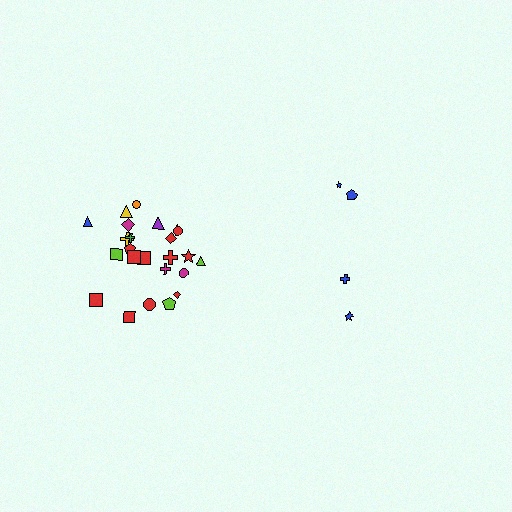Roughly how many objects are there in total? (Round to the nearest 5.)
Roughly 30 objects in total.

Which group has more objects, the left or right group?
The left group.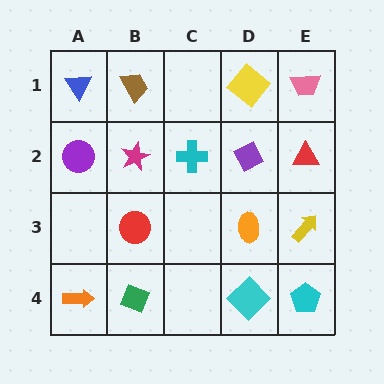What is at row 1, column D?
A yellow diamond.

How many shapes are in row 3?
3 shapes.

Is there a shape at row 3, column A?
No, that cell is empty.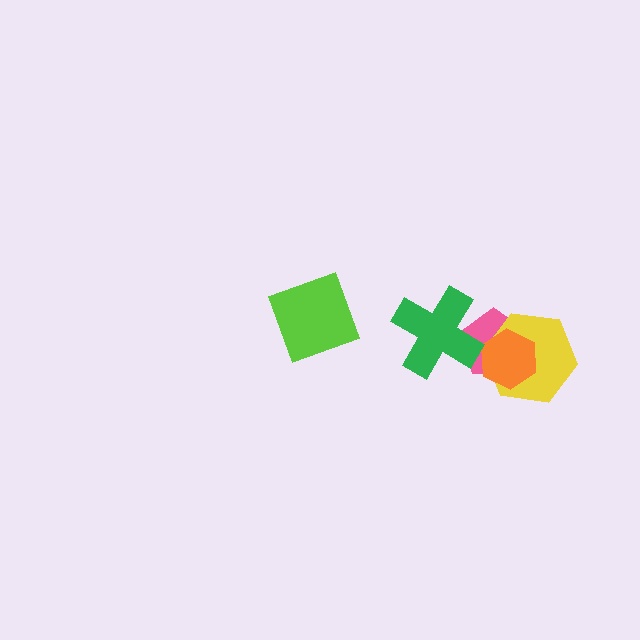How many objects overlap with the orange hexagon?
2 objects overlap with the orange hexagon.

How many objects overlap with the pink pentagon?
3 objects overlap with the pink pentagon.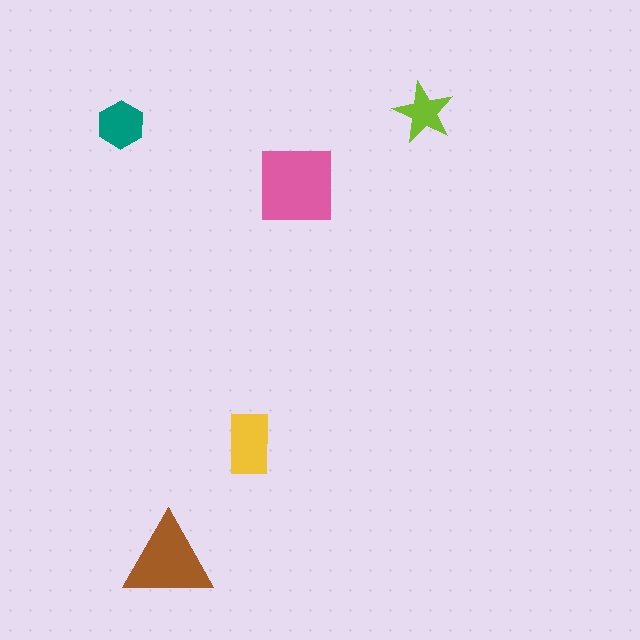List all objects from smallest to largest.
The lime star, the teal hexagon, the yellow rectangle, the brown triangle, the pink square.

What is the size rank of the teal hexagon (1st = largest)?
4th.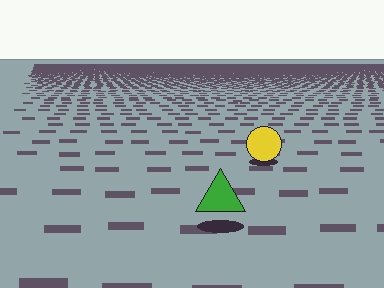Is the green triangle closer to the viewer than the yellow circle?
Yes. The green triangle is closer — you can tell from the texture gradient: the ground texture is coarser near it.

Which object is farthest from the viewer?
The yellow circle is farthest from the viewer. It appears smaller and the ground texture around it is denser.